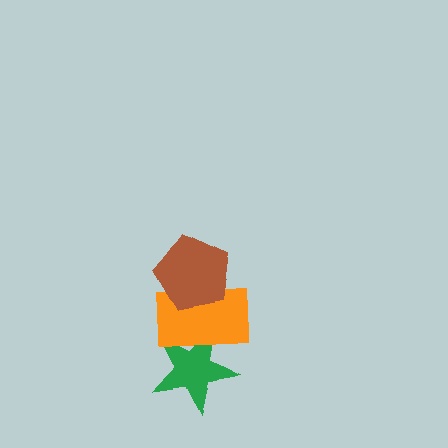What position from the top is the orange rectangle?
The orange rectangle is 2nd from the top.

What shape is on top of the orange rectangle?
The brown pentagon is on top of the orange rectangle.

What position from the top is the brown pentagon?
The brown pentagon is 1st from the top.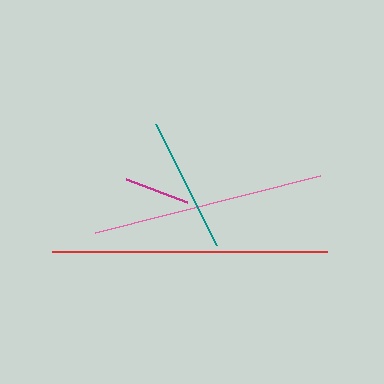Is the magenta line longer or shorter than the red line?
The red line is longer than the magenta line.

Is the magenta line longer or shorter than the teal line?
The teal line is longer than the magenta line.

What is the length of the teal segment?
The teal segment is approximately 135 pixels long.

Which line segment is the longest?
The red line is the longest at approximately 276 pixels.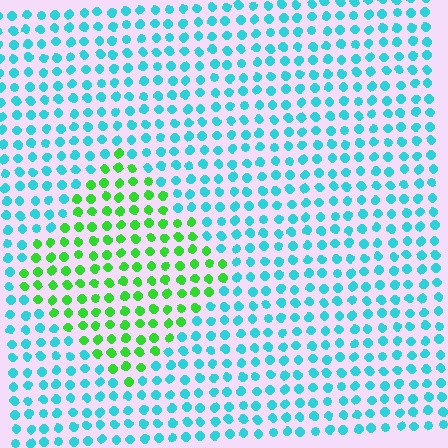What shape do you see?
I see a diamond.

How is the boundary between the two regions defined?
The boundary is defined purely by a slight shift in hue (about 63 degrees). Spacing, size, and orientation are identical on both sides.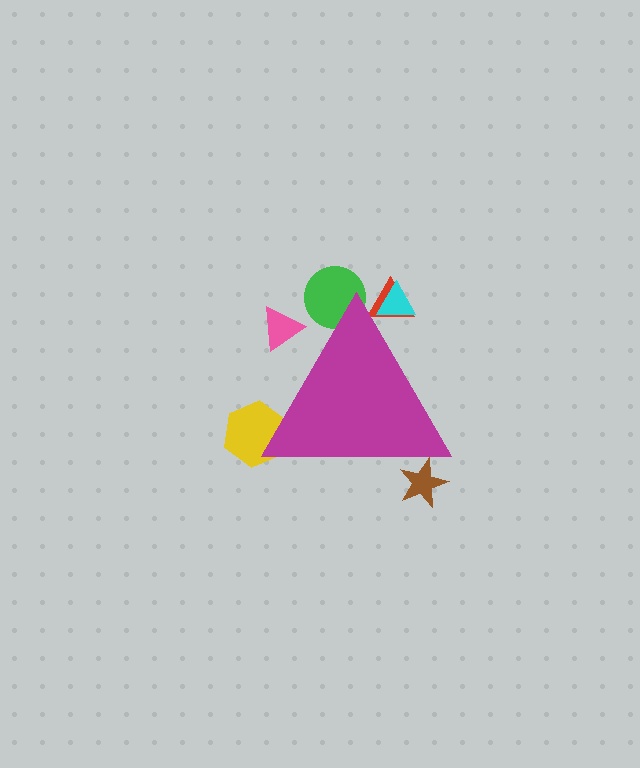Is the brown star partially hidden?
Yes, the brown star is partially hidden behind the magenta triangle.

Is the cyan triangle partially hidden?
Yes, the cyan triangle is partially hidden behind the magenta triangle.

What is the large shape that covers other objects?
A magenta triangle.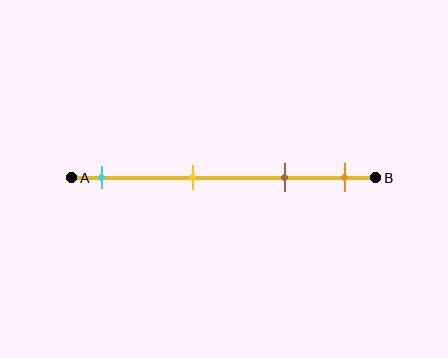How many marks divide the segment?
There are 4 marks dividing the segment.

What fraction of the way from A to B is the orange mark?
The orange mark is approximately 90% (0.9) of the way from A to B.